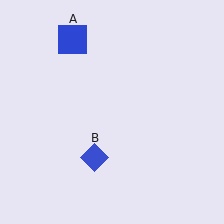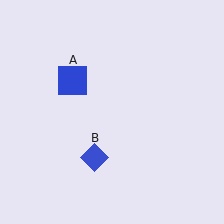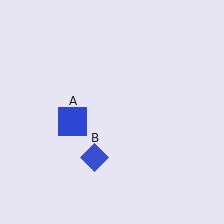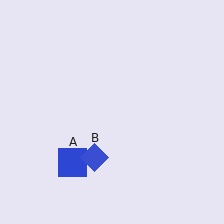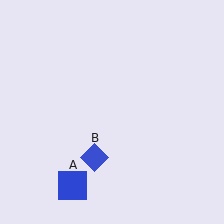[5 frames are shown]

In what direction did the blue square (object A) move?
The blue square (object A) moved down.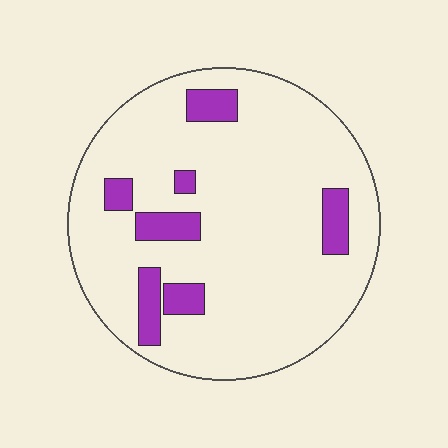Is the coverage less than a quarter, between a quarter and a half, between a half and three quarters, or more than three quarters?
Less than a quarter.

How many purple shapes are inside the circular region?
7.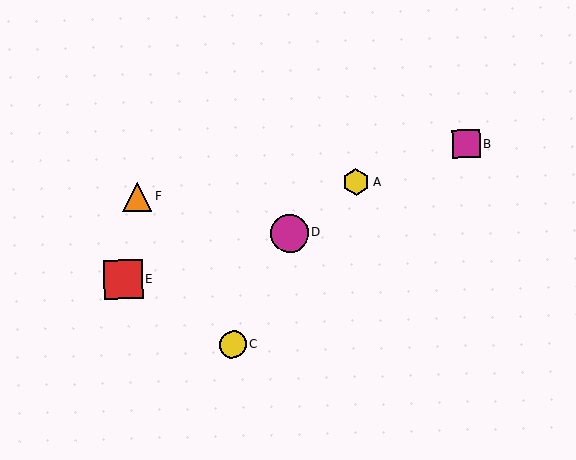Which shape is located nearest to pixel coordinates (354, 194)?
The yellow hexagon (labeled A) at (356, 182) is nearest to that location.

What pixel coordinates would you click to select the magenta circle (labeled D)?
Click at (290, 233) to select the magenta circle D.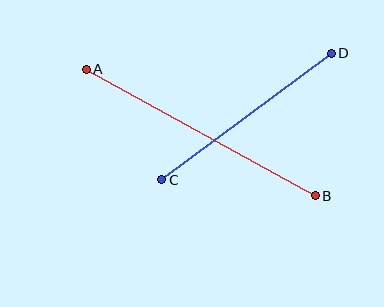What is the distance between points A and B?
The distance is approximately 262 pixels.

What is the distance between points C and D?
The distance is approximately 211 pixels.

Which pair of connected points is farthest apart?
Points A and B are farthest apart.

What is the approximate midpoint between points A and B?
The midpoint is at approximately (201, 133) pixels.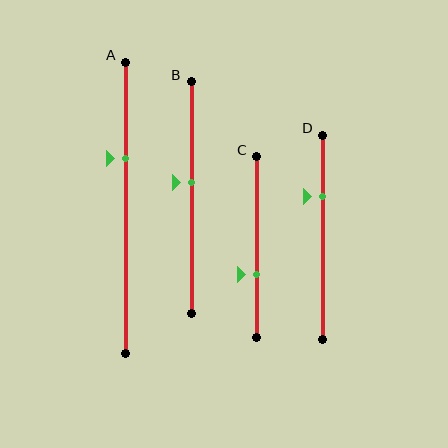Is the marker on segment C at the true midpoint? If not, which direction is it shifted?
No, the marker on segment C is shifted downward by about 15% of the segment length.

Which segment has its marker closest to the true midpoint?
Segment B has its marker closest to the true midpoint.